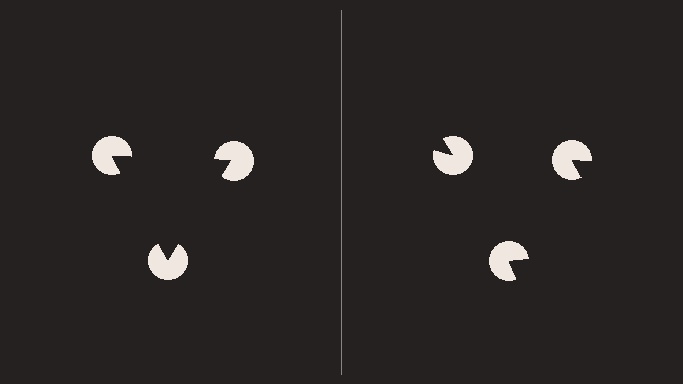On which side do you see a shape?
An illusory triangle appears on the left side. On the right side the wedge cuts are rotated, so no coherent shape forms.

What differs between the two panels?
The pac-man discs are positioned identically on both sides; only the wedge orientations differ. On the left they align to a triangle; on the right they are misaligned.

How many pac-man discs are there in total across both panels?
6 — 3 on each side.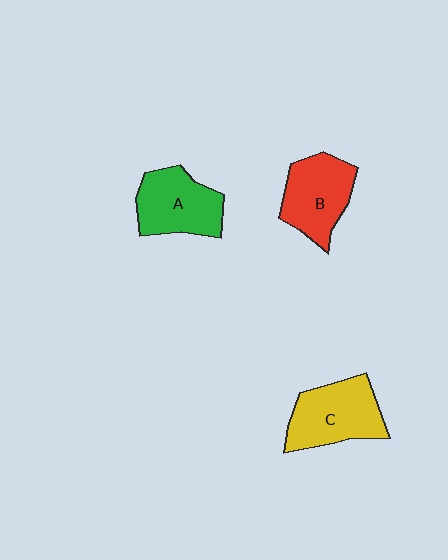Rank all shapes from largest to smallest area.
From largest to smallest: C (yellow), A (green), B (red).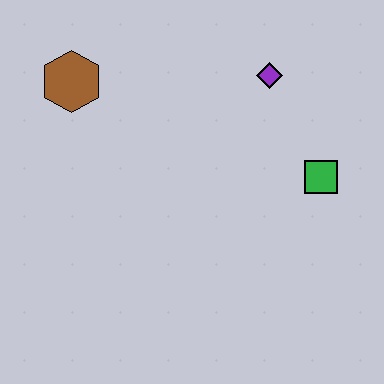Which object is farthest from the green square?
The brown hexagon is farthest from the green square.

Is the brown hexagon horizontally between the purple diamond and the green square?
No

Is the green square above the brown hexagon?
No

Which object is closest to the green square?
The purple diamond is closest to the green square.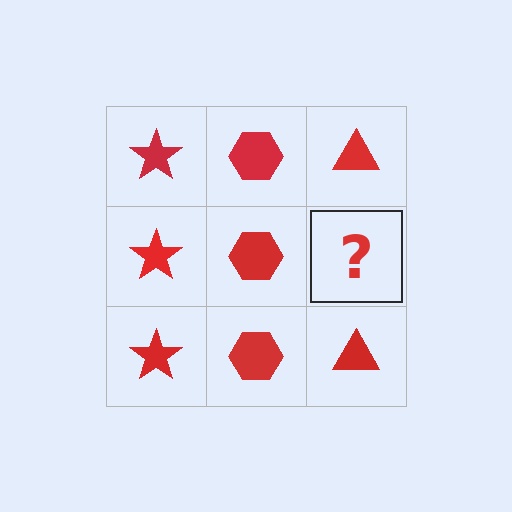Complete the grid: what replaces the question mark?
The question mark should be replaced with a red triangle.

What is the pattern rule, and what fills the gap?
The rule is that each column has a consistent shape. The gap should be filled with a red triangle.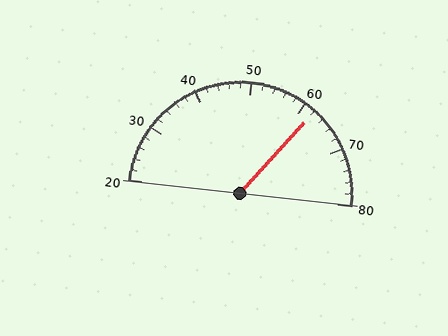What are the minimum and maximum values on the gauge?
The gauge ranges from 20 to 80.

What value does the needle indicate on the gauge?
The needle indicates approximately 62.